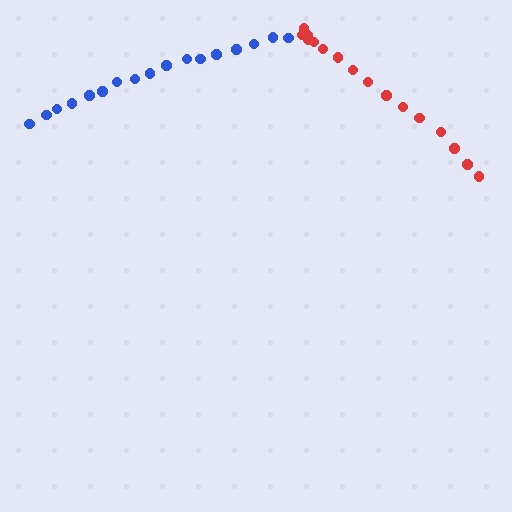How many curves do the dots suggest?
There are 2 distinct paths.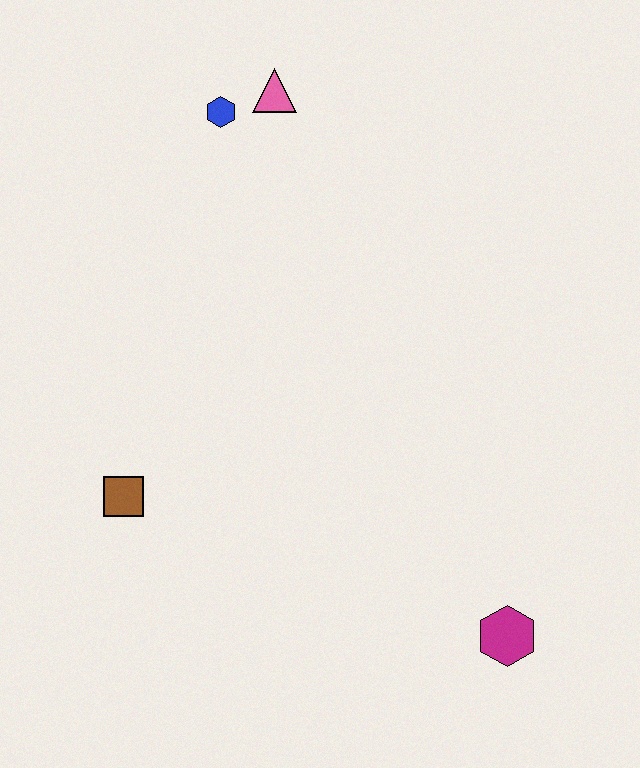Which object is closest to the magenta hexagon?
The brown square is closest to the magenta hexagon.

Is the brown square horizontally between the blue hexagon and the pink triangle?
No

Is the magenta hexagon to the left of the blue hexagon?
No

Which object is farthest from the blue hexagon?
The magenta hexagon is farthest from the blue hexagon.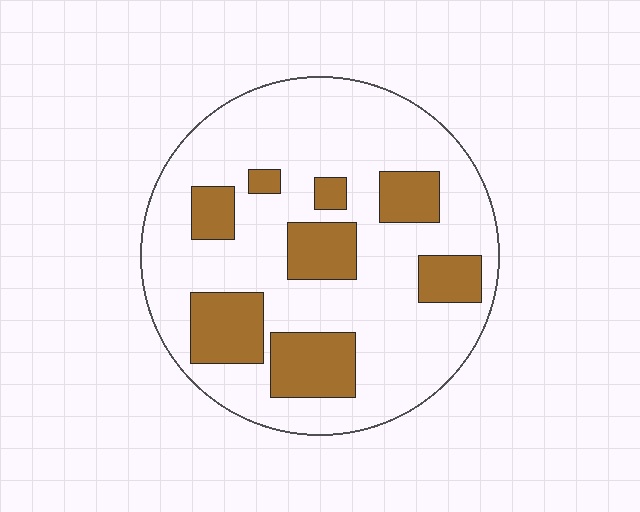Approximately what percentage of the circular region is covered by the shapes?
Approximately 25%.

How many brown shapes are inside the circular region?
8.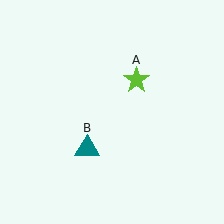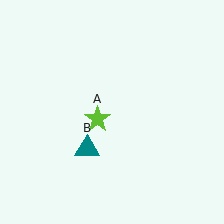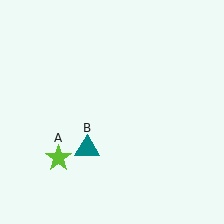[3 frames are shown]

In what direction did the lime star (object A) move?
The lime star (object A) moved down and to the left.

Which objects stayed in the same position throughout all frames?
Teal triangle (object B) remained stationary.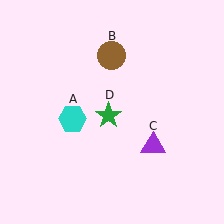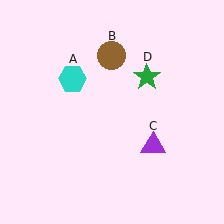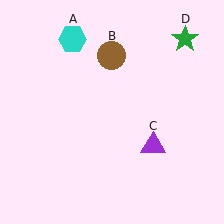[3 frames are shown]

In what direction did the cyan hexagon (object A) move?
The cyan hexagon (object A) moved up.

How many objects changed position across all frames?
2 objects changed position: cyan hexagon (object A), green star (object D).